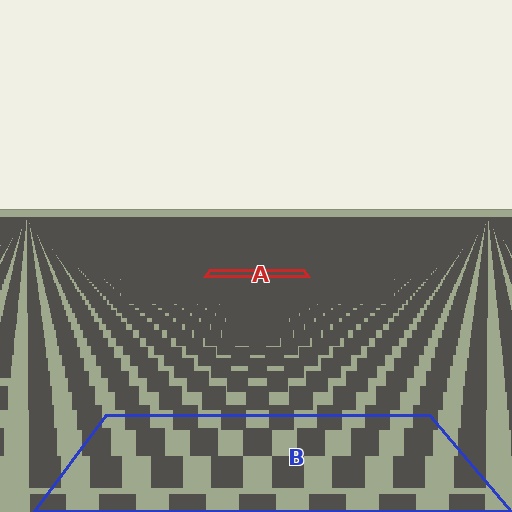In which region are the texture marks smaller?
The texture marks are smaller in region A, because it is farther away.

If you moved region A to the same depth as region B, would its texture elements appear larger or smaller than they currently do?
They would appear larger. At a closer depth, the same texture elements are projected at a bigger on-screen size.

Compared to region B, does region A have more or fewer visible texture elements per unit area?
Region A has more texture elements per unit area — they are packed more densely because it is farther away.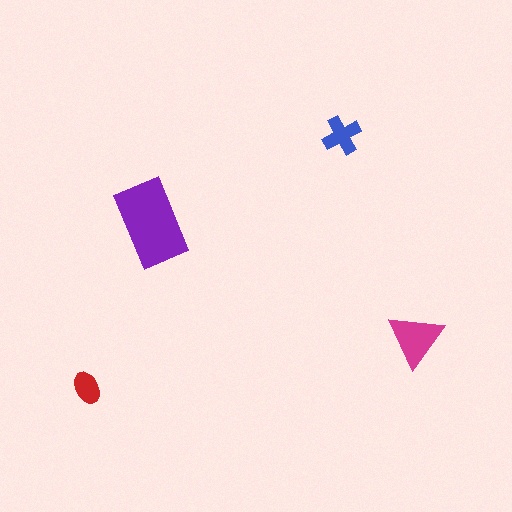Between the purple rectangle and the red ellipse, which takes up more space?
The purple rectangle.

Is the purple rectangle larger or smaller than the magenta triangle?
Larger.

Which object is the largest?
The purple rectangle.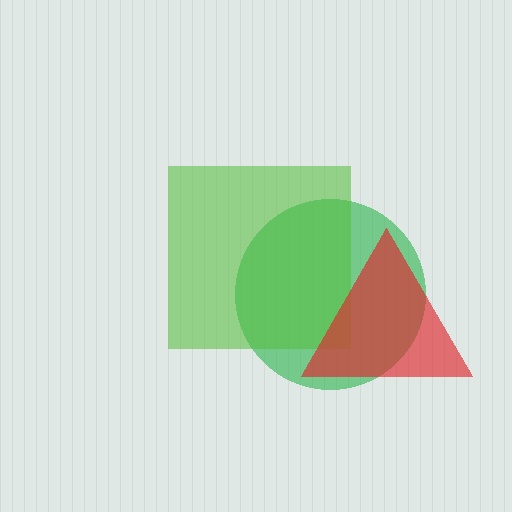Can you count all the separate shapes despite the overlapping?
Yes, there are 3 separate shapes.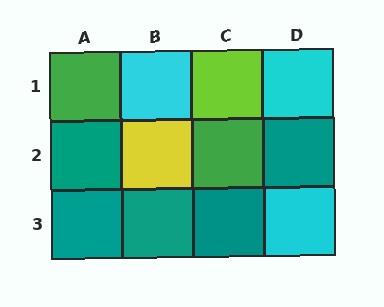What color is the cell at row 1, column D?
Cyan.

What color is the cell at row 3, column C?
Teal.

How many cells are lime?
1 cell is lime.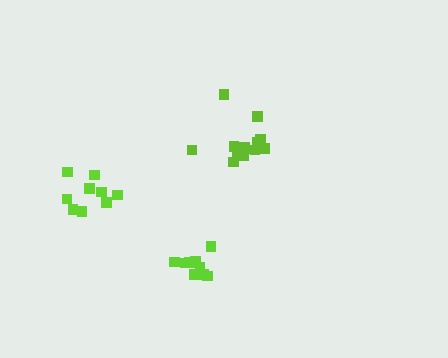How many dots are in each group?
Group 1: 14 dots, Group 2: 9 dots, Group 3: 9 dots (32 total).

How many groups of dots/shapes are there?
There are 3 groups.